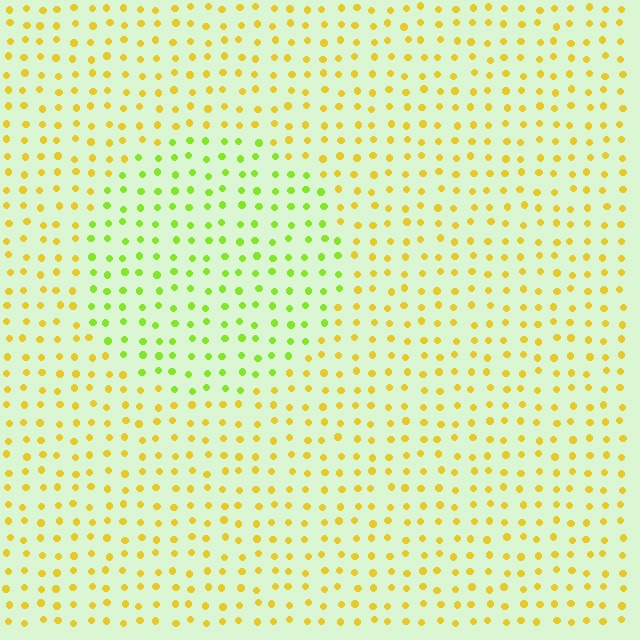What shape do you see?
I see a circle.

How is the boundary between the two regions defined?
The boundary is defined purely by a slight shift in hue (about 41 degrees). Spacing, size, and orientation are identical on both sides.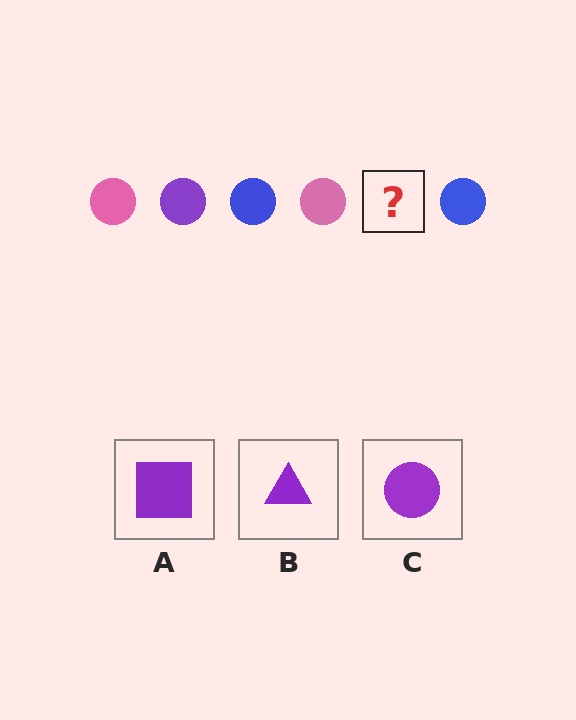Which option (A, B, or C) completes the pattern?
C.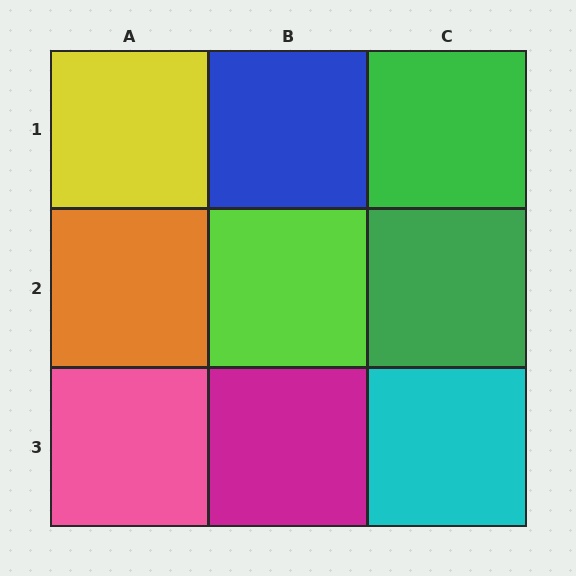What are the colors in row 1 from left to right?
Yellow, blue, green.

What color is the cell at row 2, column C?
Green.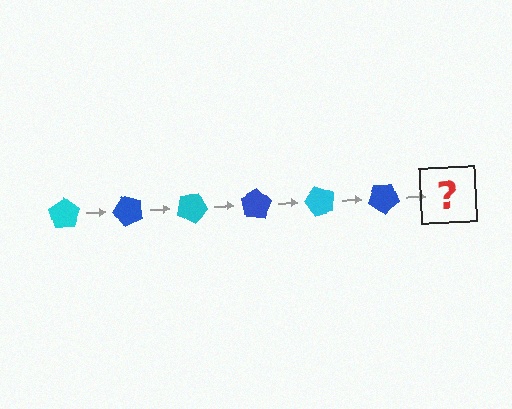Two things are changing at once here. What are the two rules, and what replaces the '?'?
The two rules are that it rotates 50 degrees each step and the color cycles through cyan and blue. The '?' should be a cyan pentagon, rotated 300 degrees from the start.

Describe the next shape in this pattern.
It should be a cyan pentagon, rotated 300 degrees from the start.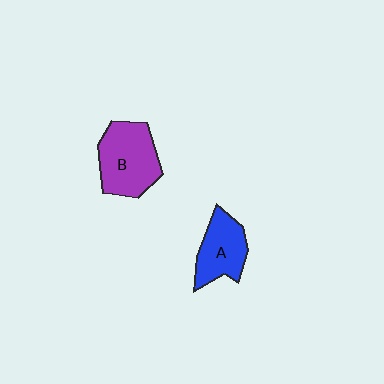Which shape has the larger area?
Shape B (purple).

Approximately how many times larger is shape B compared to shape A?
Approximately 1.3 times.